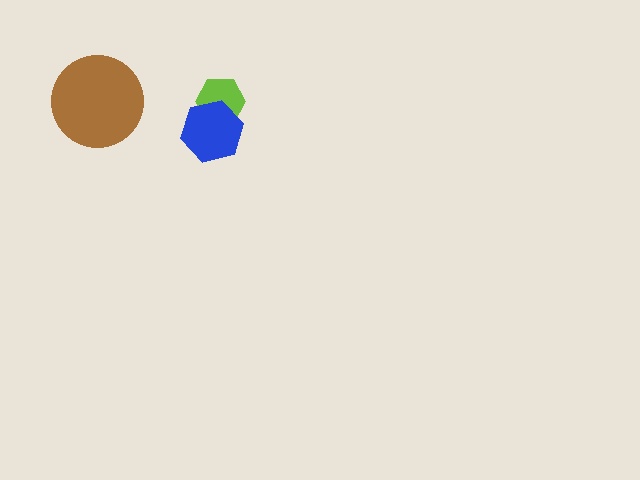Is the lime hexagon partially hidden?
Yes, it is partially covered by another shape.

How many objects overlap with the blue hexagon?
1 object overlaps with the blue hexagon.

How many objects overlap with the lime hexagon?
1 object overlaps with the lime hexagon.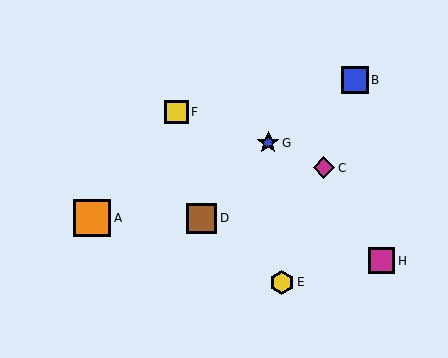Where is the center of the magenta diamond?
The center of the magenta diamond is at (324, 168).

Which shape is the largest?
The orange square (labeled A) is the largest.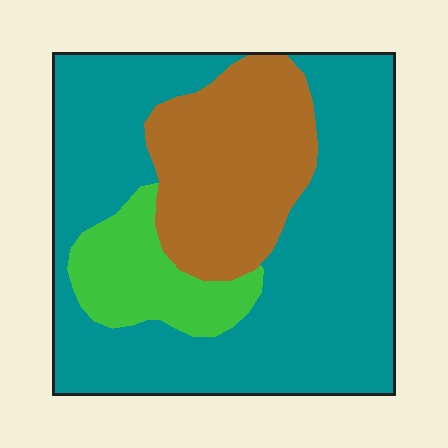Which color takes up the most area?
Teal, at roughly 65%.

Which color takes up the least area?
Green, at roughly 15%.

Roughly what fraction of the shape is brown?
Brown takes up between a sixth and a third of the shape.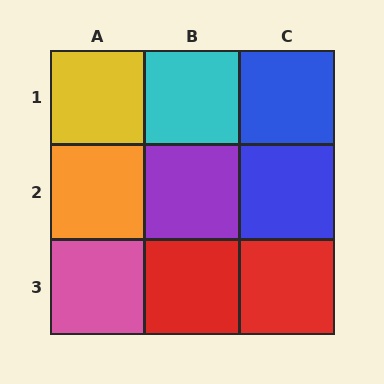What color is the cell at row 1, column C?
Blue.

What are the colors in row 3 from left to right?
Pink, red, red.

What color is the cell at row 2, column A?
Orange.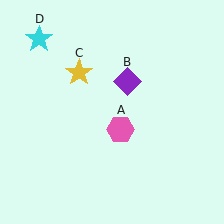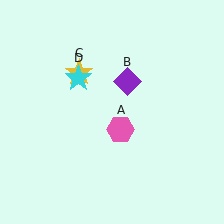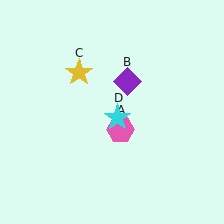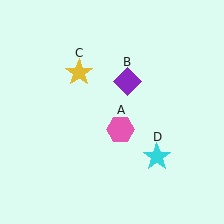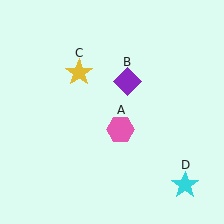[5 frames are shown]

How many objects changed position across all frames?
1 object changed position: cyan star (object D).